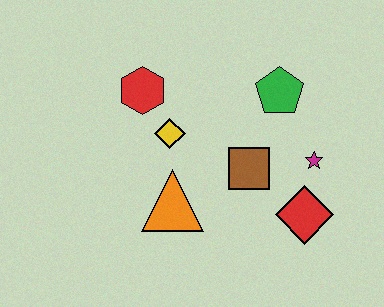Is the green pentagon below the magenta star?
No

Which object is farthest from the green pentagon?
The orange triangle is farthest from the green pentagon.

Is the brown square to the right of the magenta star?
No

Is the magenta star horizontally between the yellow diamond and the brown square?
No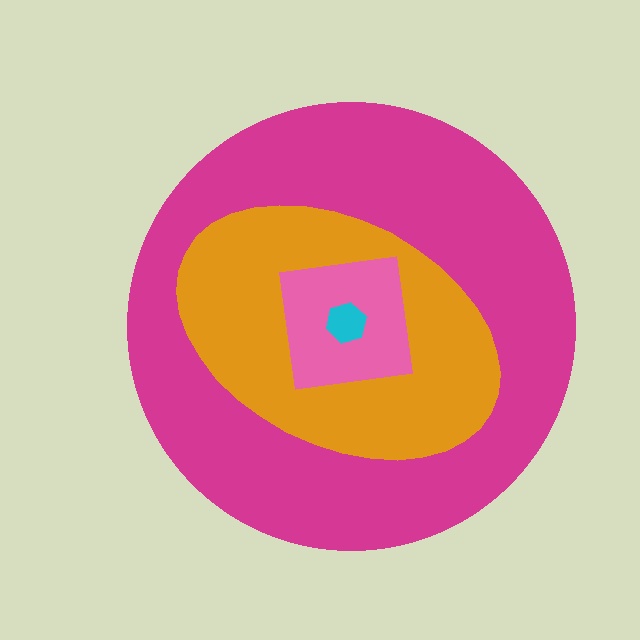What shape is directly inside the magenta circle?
The orange ellipse.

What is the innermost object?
The cyan hexagon.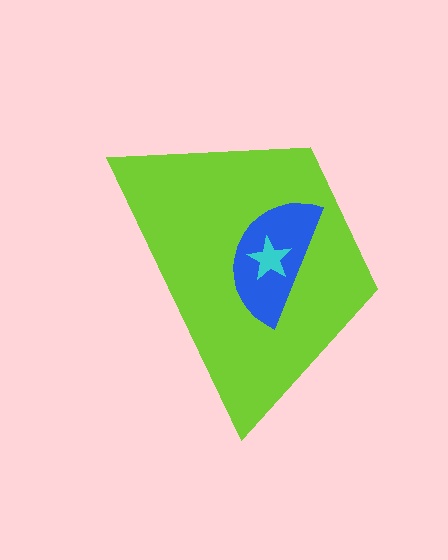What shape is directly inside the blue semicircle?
The cyan star.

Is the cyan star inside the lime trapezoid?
Yes.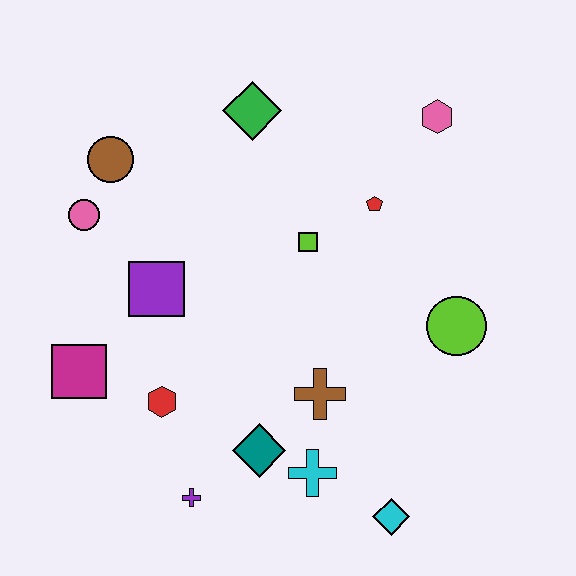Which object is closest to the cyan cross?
The teal diamond is closest to the cyan cross.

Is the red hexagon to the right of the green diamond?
No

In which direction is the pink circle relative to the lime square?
The pink circle is to the left of the lime square.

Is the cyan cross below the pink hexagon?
Yes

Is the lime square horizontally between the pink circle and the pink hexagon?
Yes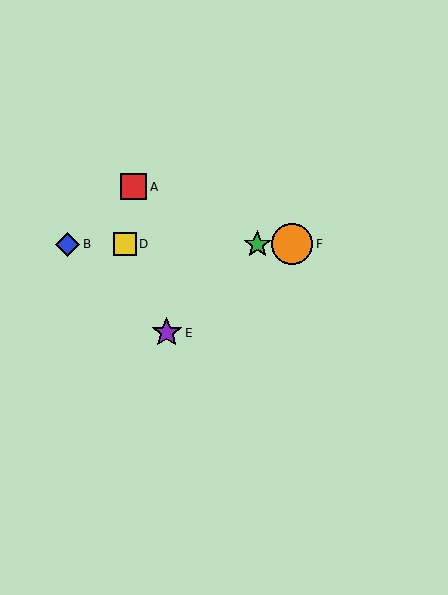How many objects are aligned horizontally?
4 objects (B, C, D, F) are aligned horizontally.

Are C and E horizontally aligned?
No, C is at y≈244 and E is at y≈333.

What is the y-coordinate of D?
Object D is at y≈244.